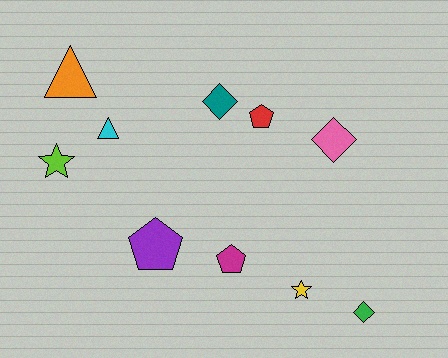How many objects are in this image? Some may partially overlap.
There are 10 objects.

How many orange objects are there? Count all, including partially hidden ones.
There is 1 orange object.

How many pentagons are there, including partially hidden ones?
There are 3 pentagons.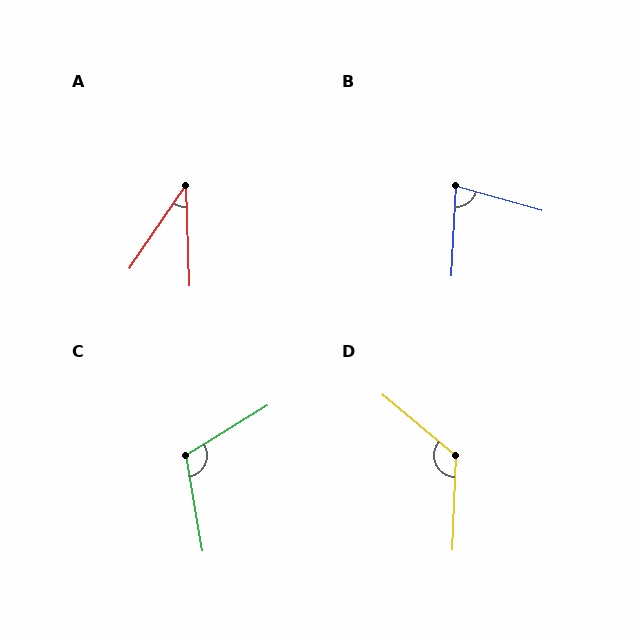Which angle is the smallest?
A, at approximately 36 degrees.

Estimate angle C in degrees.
Approximately 112 degrees.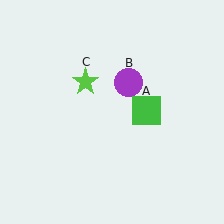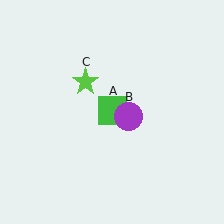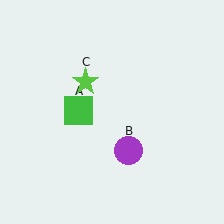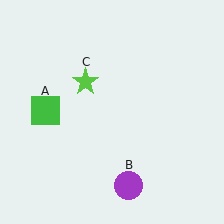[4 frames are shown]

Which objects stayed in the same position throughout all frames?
Lime star (object C) remained stationary.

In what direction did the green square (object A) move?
The green square (object A) moved left.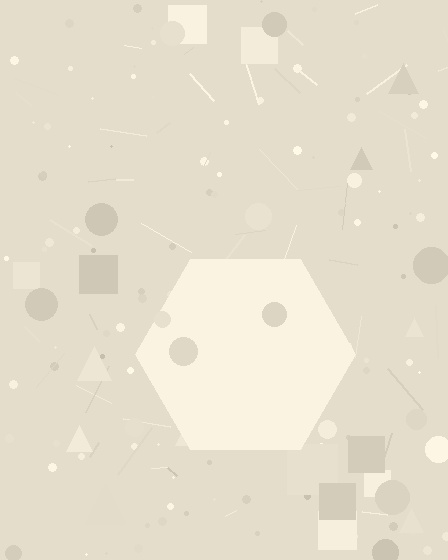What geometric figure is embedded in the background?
A hexagon is embedded in the background.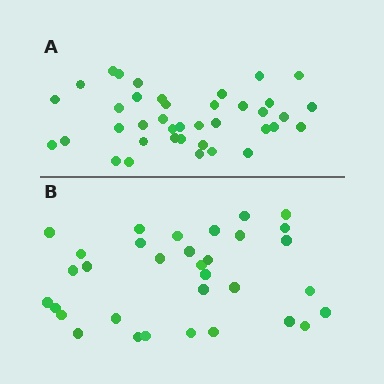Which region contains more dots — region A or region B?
Region A (the top region) has more dots.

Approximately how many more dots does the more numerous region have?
Region A has about 6 more dots than region B.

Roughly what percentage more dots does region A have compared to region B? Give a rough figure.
About 20% more.